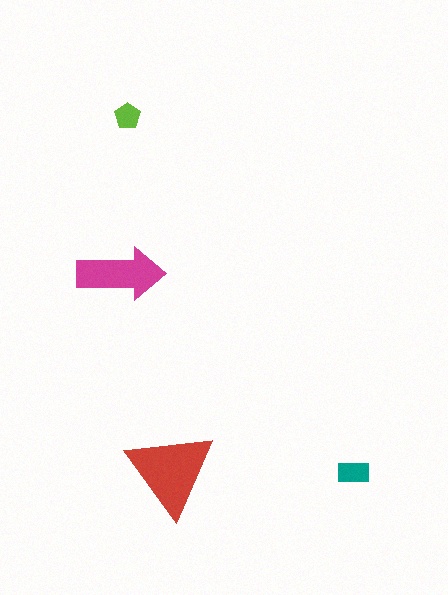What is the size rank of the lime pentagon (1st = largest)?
4th.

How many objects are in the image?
There are 4 objects in the image.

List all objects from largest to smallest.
The red triangle, the magenta arrow, the teal rectangle, the lime pentagon.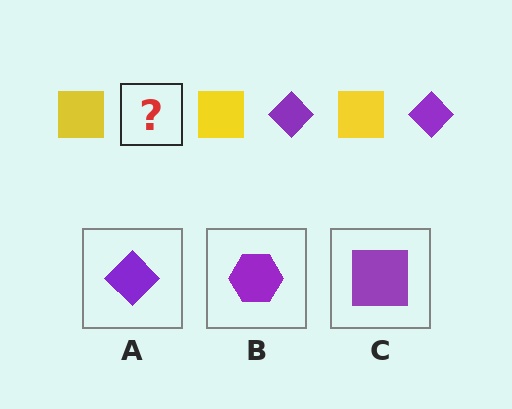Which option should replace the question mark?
Option A.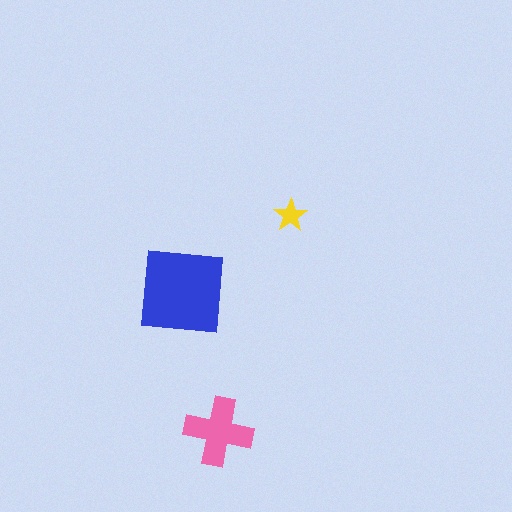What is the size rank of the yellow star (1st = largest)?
3rd.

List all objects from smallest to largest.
The yellow star, the pink cross, the blue square.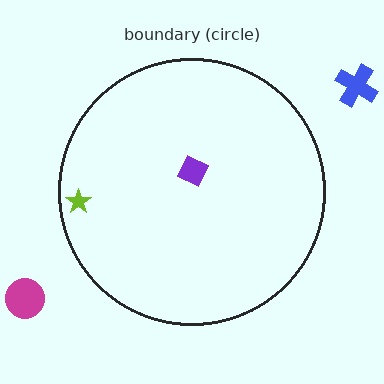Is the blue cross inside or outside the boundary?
Outside.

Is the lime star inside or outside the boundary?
Inside.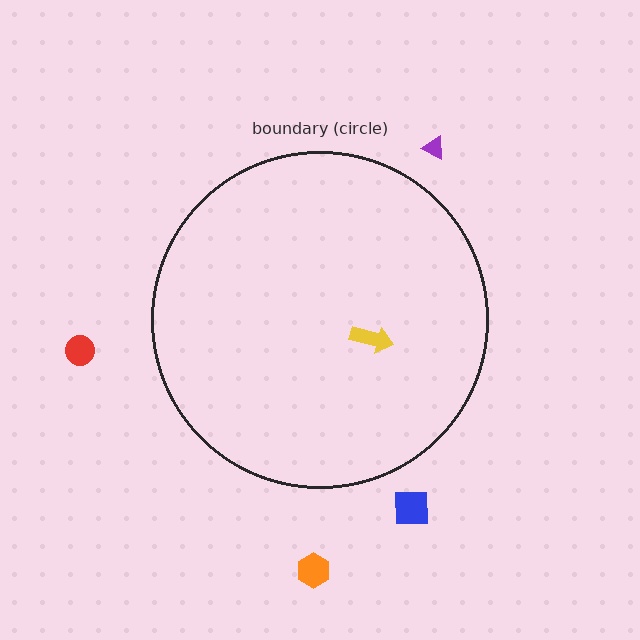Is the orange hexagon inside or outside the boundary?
Outside.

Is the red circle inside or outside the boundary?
Outside.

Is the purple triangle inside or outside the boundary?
Outside.